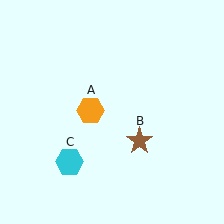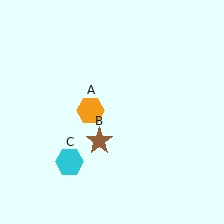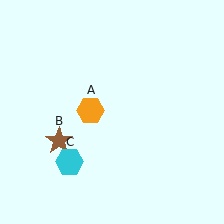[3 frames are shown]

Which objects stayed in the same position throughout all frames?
Orange hexagon (object A) and cyan hexagon (object C) remained stationary.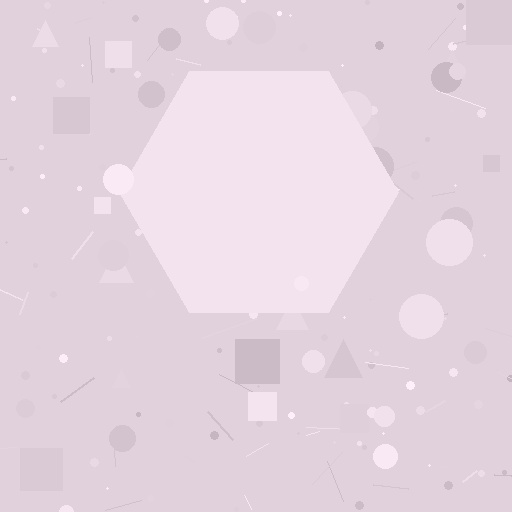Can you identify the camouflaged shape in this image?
The camouflaged shape is a hexagon.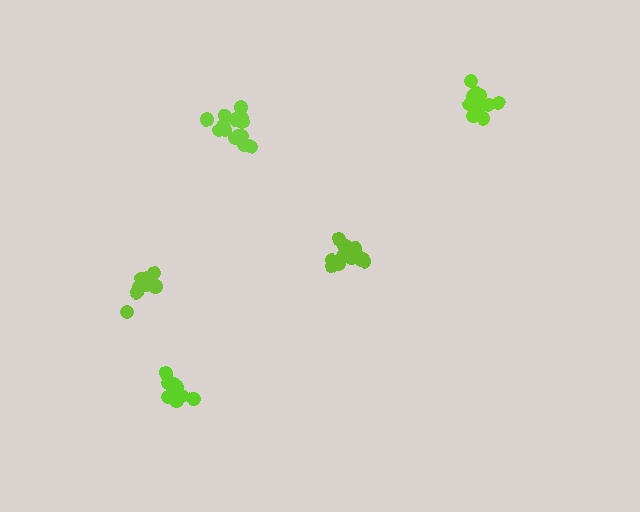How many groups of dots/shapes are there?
There are 5 groups.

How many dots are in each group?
Group 1: 14 dots, Group 2: 14 dots, Group 3: 14 dots, Group 4: 11 dots, Group 5: 8 dots (61 total).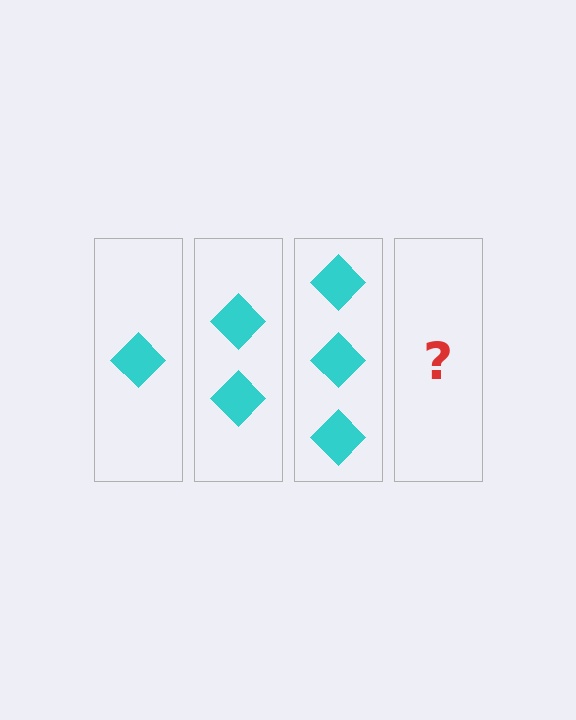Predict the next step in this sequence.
The next step is 4 diamonds.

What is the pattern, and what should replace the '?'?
The pattern is that each step adds one more diamond. The '?' should be 4 diamonds.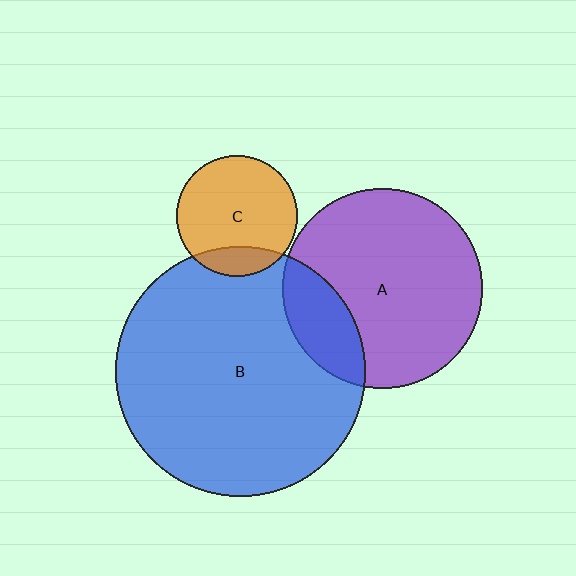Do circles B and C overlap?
Yes.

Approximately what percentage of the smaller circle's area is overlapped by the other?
Approximately 15%.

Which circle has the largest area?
Circle B (blue).